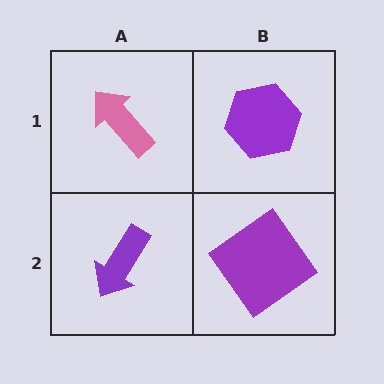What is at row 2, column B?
A purple diamond.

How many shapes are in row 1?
2 shapes.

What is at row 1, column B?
A purple hexagon.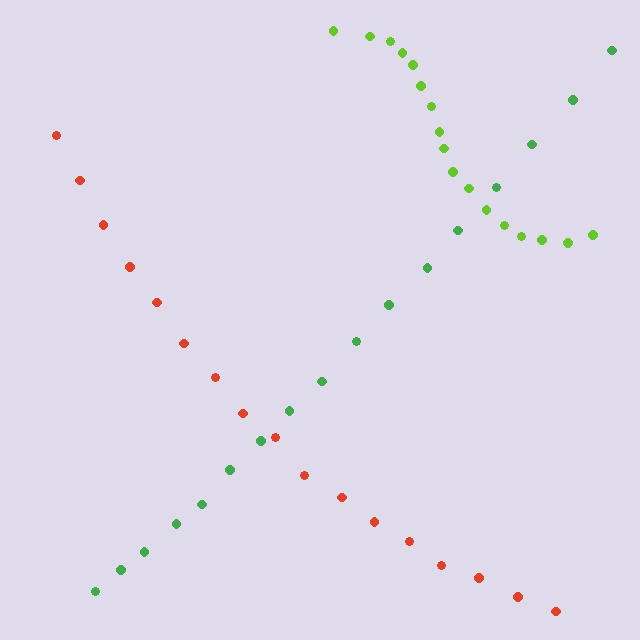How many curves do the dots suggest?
There are 3 distinct paths.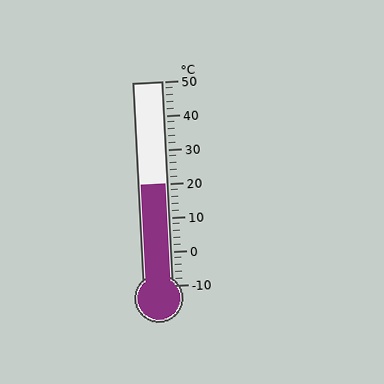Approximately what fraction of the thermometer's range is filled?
The thermometer is filled to approximately 50% of its range.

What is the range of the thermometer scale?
The thermometer scale ranges from -10°C to 50°C.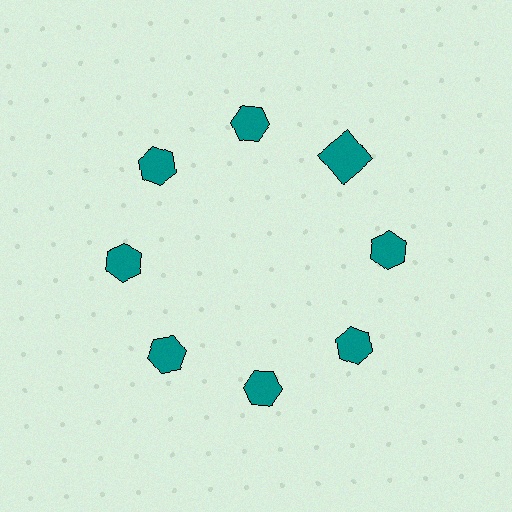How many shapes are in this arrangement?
There are 8 shapes arranged in a ring pattern.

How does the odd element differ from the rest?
It has a different shape: square instead of hexagon.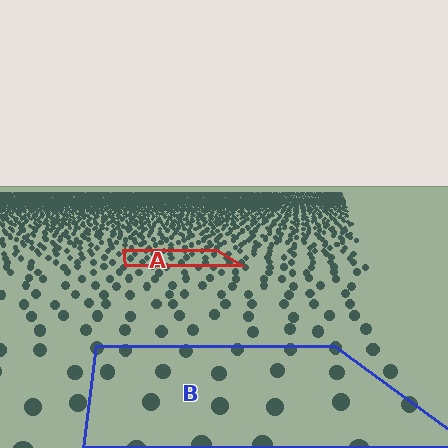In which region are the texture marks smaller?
The texture marks are smaller in region A, because it is farther away.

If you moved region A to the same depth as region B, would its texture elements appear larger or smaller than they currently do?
They would appear larger. At a closer depth, the same texture elements are projected at a bigger on-screen size.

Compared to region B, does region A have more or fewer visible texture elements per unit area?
Region A has more texture elements per unit area — they are packed more densely because it is farther away.